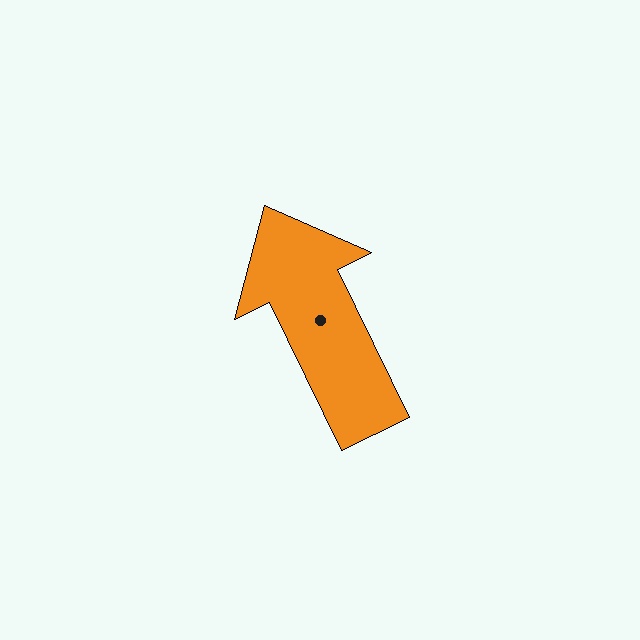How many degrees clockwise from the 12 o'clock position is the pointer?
Approximately 334 degrees.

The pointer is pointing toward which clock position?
Roughly 11 o'clock.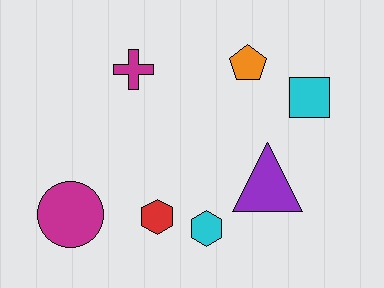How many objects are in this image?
There are 7 objects.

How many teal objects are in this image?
There are no teal objects.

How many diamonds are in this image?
There are no diamonds.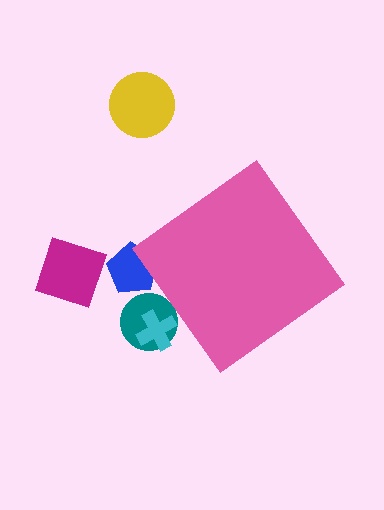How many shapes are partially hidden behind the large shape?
3 shapes are partially hidden.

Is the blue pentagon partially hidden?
Yes, the blue pentagon is partially hidden behind the pink diamond.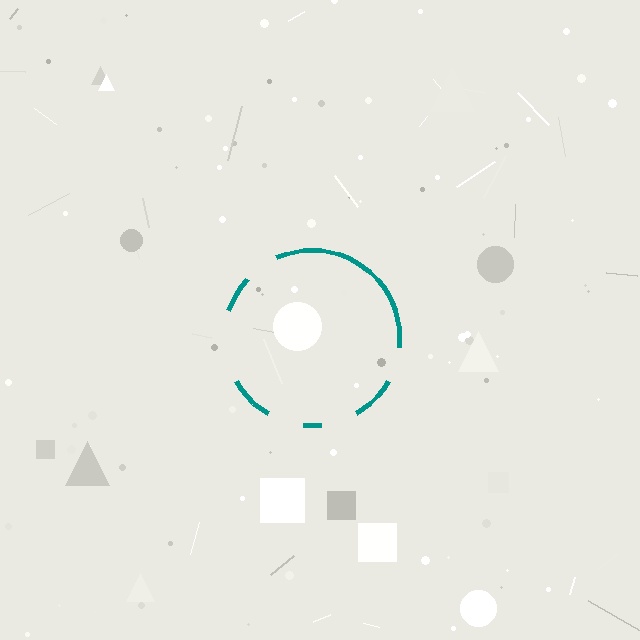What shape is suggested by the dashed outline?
The dashed outline suggests a circle.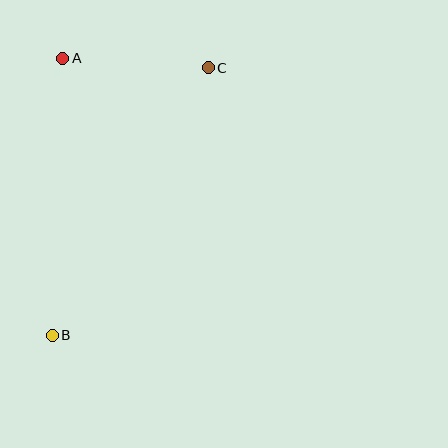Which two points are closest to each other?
Points A and C are closest to each other.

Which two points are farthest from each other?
Points B and C are farthest from each other.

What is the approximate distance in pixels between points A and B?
The distance between A and B is approximately 277 pixels.